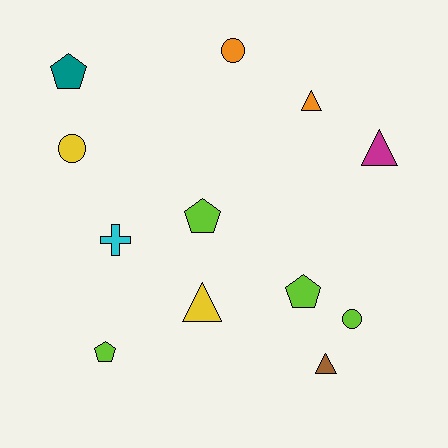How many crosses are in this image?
There is 1 cross.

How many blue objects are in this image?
There are no blue objects.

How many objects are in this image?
There are 12 objects.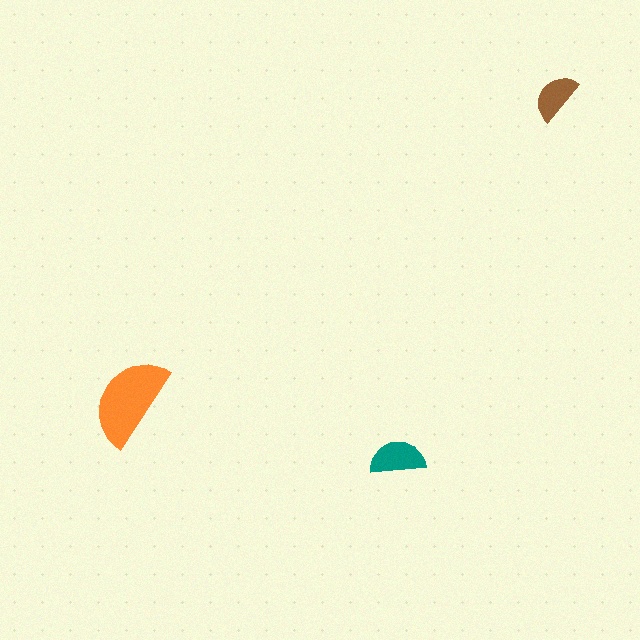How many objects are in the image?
There are 3 objects in the image.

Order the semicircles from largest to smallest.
the orange one, the teal one, the brown one.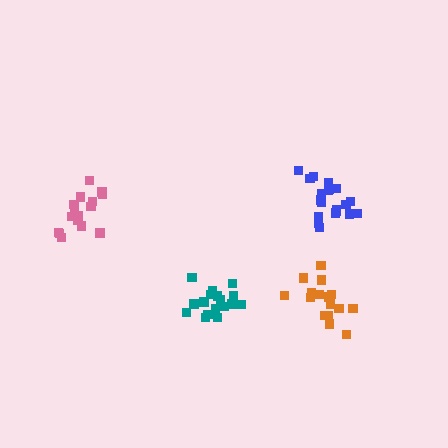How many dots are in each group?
Group 1: 17 dots, Group 2: 20 dots, Group 3: 17 dots, Group 4: 16 dots (70 total).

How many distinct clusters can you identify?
There are 4 distinct clusters.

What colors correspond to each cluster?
The clusters are colored: teal, blue, orange, pink.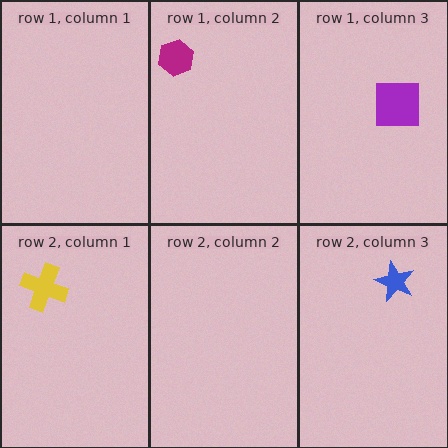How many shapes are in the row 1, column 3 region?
1.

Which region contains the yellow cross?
The row 2, column 1 region.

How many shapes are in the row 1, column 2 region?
1.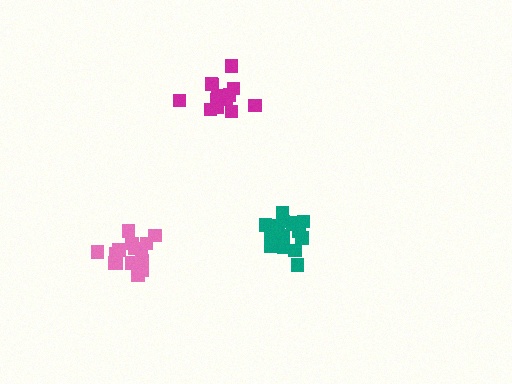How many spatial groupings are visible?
There are 3 spatial groupings.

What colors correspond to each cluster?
The clusters are colored: pink, teal, magenta.